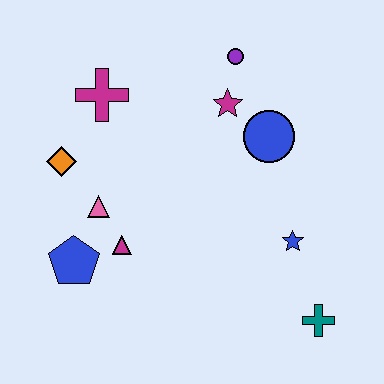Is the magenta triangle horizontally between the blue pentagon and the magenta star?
Yes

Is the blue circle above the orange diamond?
Yes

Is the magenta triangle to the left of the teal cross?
Yes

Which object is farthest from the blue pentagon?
The purple circle is farthest from the blue pentagon.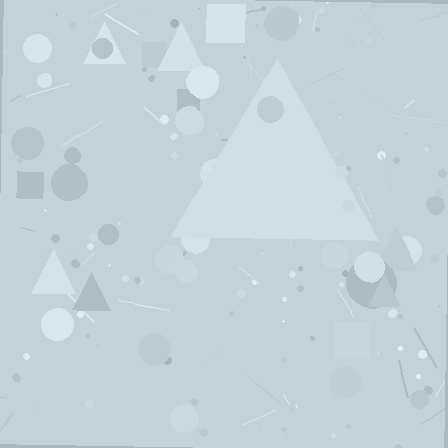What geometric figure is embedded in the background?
A triangle is embedded in the background.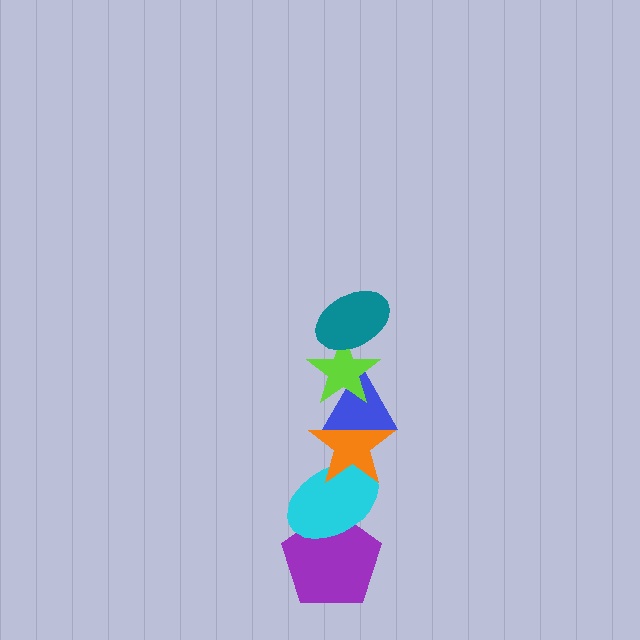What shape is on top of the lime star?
The teal ellipse is on top of the lime star.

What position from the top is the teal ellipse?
The teal ellipse is 1st from the top.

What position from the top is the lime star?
The lime star is 2nd from the top.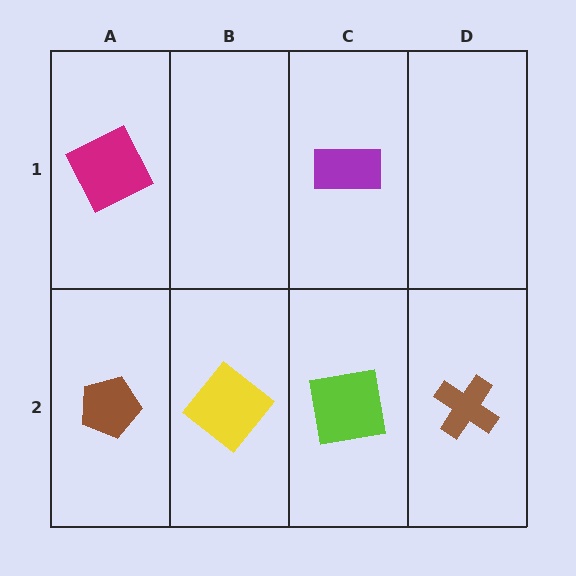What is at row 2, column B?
A yellow diamond.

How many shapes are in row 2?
4 shapes.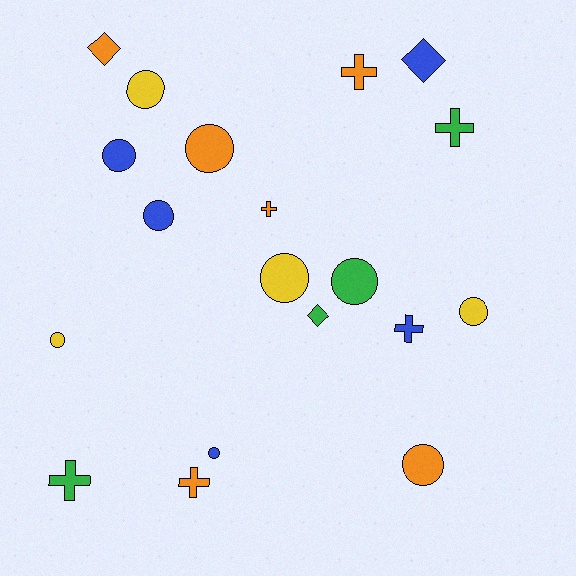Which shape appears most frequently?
Circle, with 10 objects.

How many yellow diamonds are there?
There are no yellow diamonds.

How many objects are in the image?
There are 19 objects.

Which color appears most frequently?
Orange, with 6 objects.